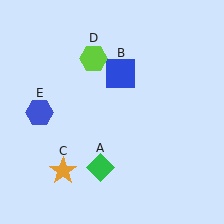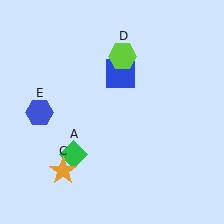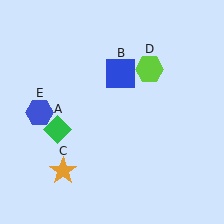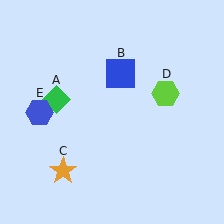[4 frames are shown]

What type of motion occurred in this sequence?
The green diamond (object A), lime hexagon (object D) rotated clockwise around the center of the scene.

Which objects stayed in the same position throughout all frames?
Blue square (object B) and orange star (object C) and blue hexagon (object E) remained stationary.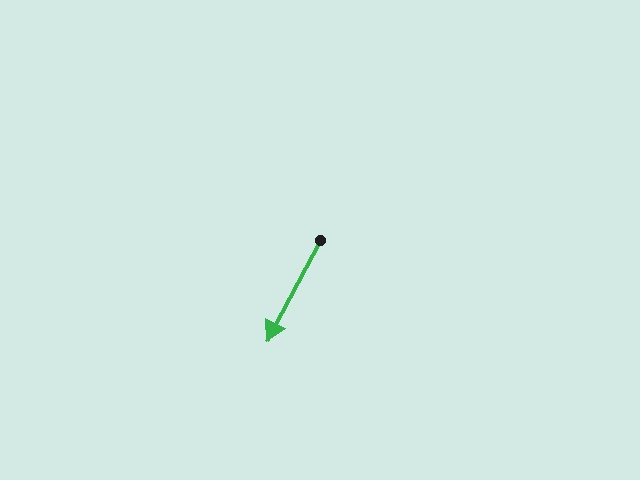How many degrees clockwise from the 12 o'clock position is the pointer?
Approximately 208 degrees.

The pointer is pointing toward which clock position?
Roughly 7 o'clock.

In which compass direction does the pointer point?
Southwest.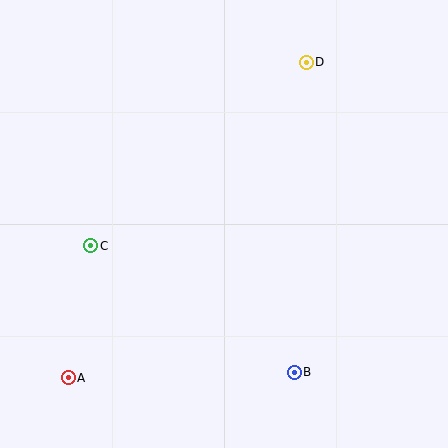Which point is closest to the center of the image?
Point C at (91, 246) is closest to the center.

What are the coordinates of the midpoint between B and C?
The midpoint between B and C is at (193, 309).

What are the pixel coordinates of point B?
Point B is at (294, 372).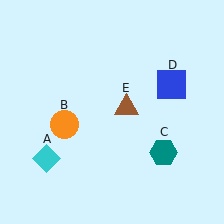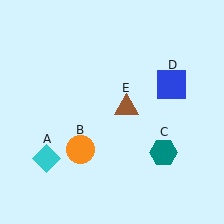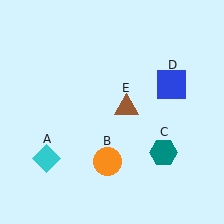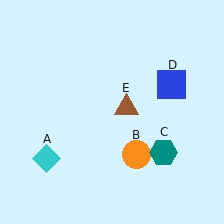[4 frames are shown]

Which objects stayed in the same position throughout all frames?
Cyan diamond (object A) and teal hexagon (object C) and blue square (object D) and brown triangle (object E) remained stationary.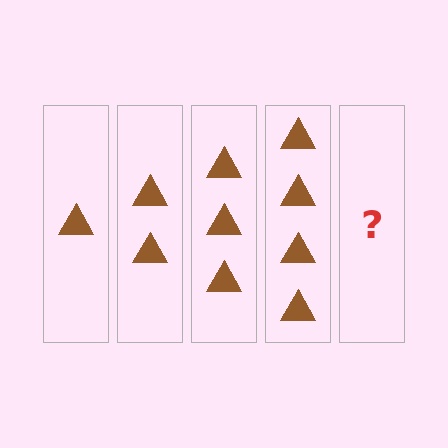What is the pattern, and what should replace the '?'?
The pattern is that each step adds one more triangle. The '?' should be 5 triangles.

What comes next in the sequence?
The next element should be 5 triangles.